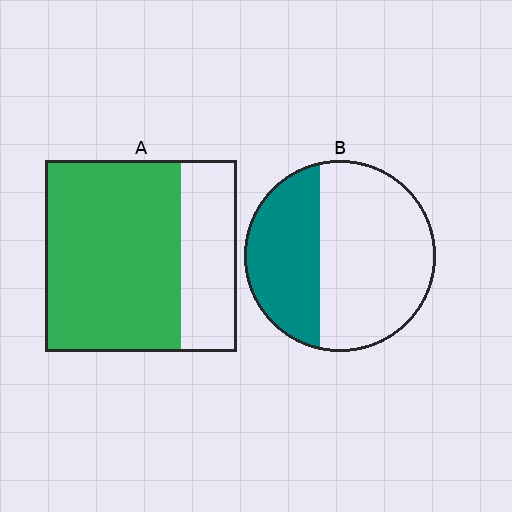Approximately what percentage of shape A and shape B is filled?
A is approximately 70% and B is approximately 35%.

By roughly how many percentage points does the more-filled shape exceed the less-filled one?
By roughly 35 percentage points (A over B).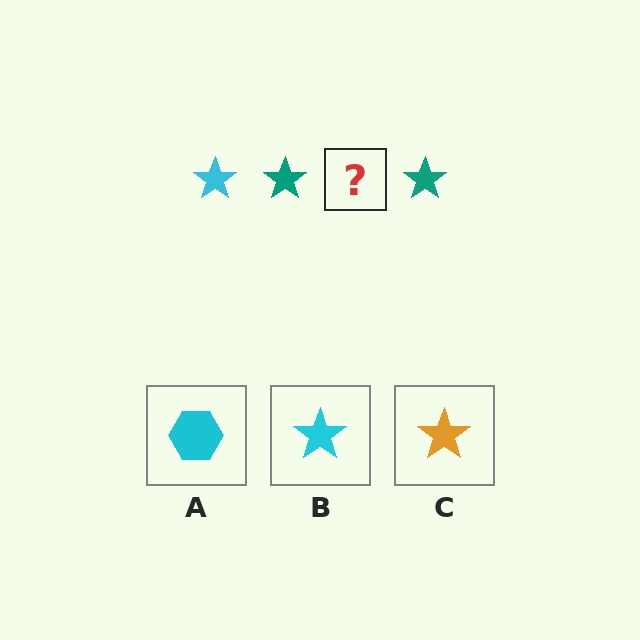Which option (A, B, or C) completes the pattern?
B.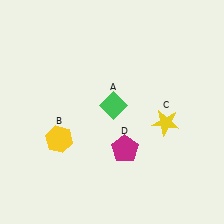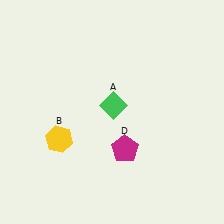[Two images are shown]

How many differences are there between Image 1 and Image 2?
There is 1 difference between the two images.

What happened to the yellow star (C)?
The yellow star (C) was removed in Image 2. It was in the bottom-right area of Image 1.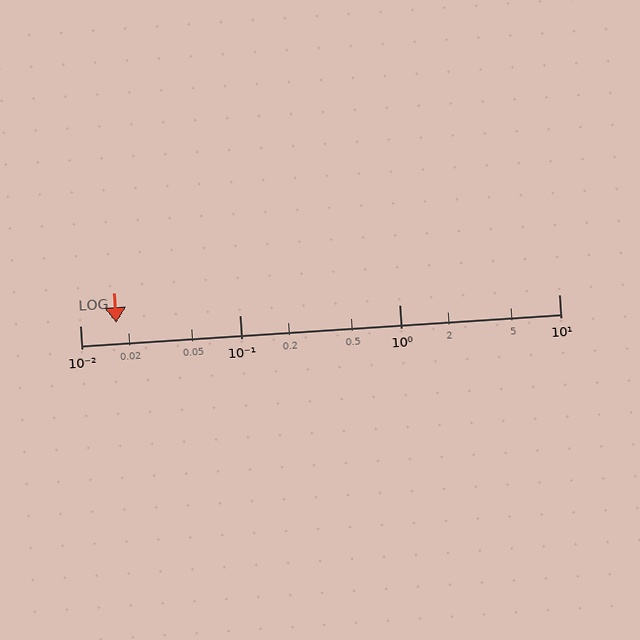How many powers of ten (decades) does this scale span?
The scale spans 3 decades, from 0.01 to 10.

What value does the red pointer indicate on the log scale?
The pointer indicates approximately 0.017.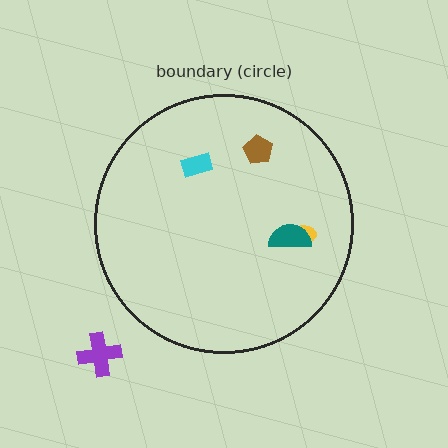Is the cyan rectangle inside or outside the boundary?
Inside.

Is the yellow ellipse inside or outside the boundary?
Inside.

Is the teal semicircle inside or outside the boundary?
Inside.